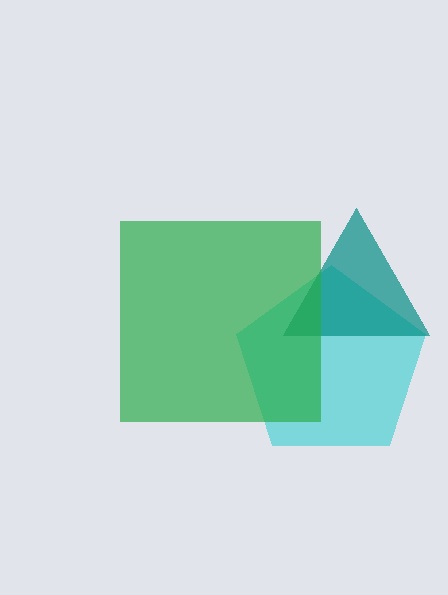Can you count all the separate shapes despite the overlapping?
Yes, there are 3 separate shapes.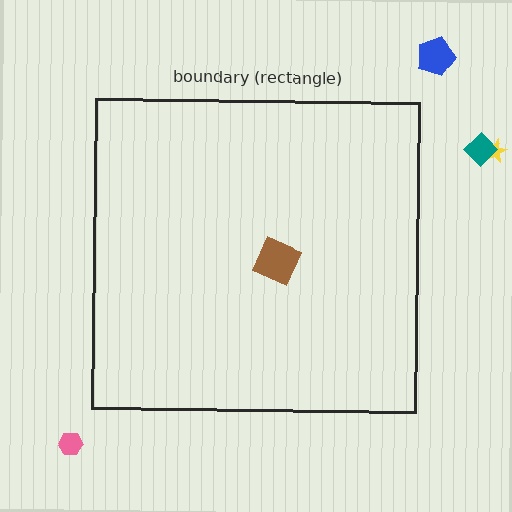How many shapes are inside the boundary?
1 inside, 4 outside.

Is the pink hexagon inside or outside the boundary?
Outside.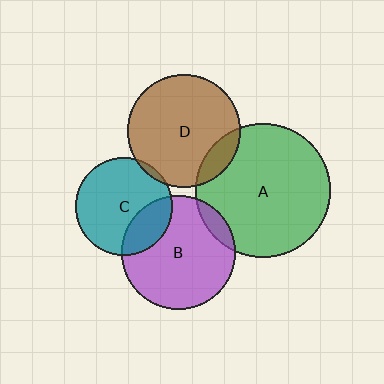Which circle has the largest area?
Circle A (green).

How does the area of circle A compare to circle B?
Approximately 1.4 times.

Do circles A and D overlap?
Yes.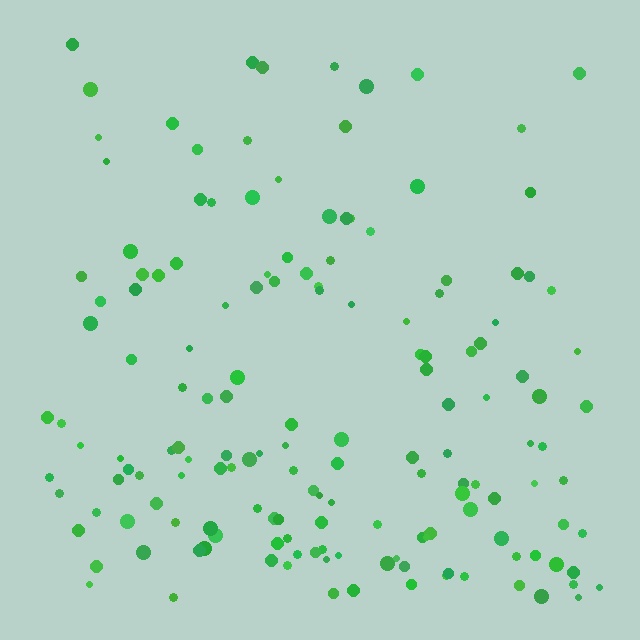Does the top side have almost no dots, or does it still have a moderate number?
Still a moderate number, just noticeably fewer than the bottom.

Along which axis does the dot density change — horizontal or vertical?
Vertical.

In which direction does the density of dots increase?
From top to bottom, with the bottom side densest.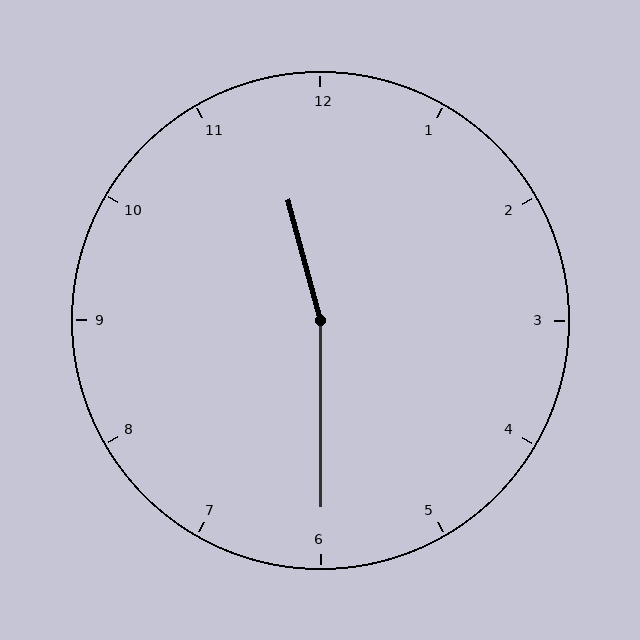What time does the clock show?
11:30.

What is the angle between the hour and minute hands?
Approximately 165 degrees.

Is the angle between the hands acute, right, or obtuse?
It is obtuse.